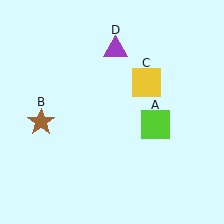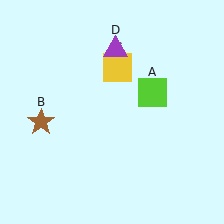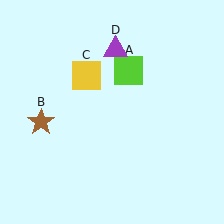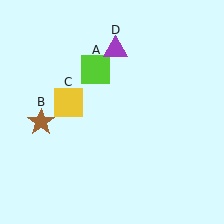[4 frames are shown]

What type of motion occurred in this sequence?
The lime square (object A), yellow square (object C) rotated counterclockwise around the center of the scene.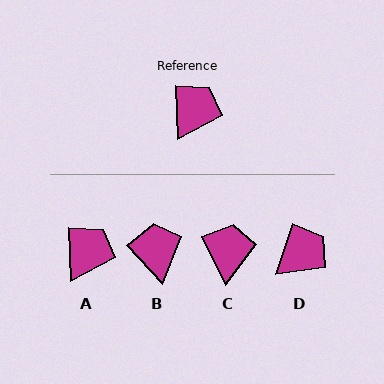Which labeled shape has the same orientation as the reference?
A.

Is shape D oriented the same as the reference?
No, it is off by about 20 degrees.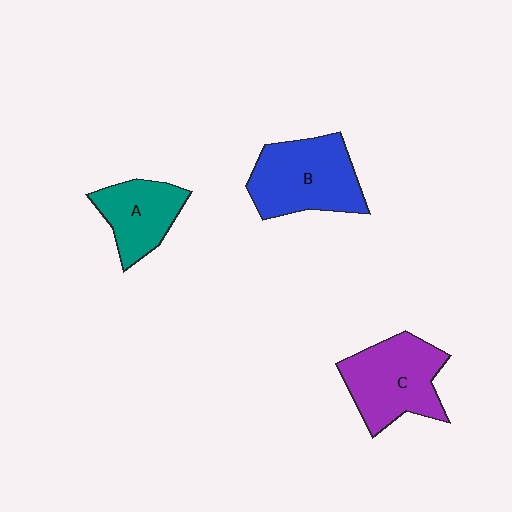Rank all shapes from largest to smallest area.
From largest to smallest: B (blue), C (purple), A (teal).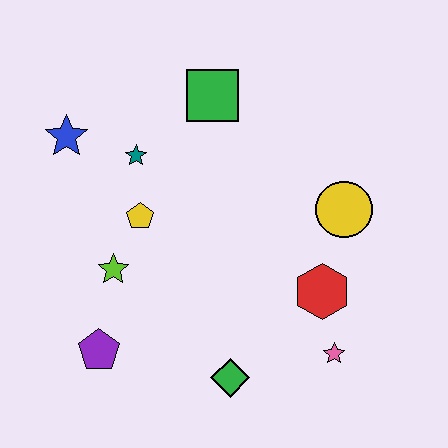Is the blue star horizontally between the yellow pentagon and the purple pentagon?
No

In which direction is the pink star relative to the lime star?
The pink star is to the right of the lime star.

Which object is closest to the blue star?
The teal star is closest to the blue star.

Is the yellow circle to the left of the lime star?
No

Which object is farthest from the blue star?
The pink star is farthest from the blue star.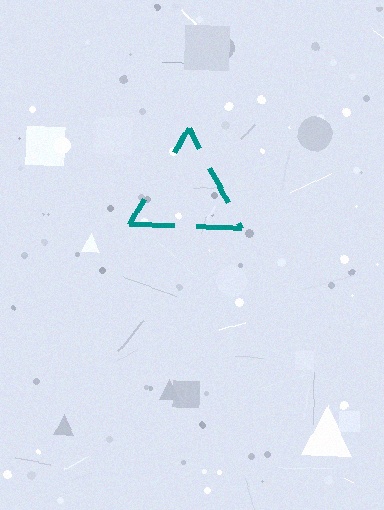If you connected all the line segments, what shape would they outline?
They would outline a triangle.